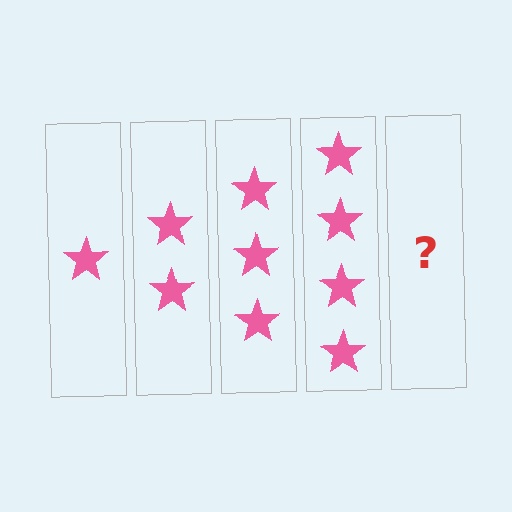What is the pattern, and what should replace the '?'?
The pattern is that each step adds one more star. The '?' should be 5 stars.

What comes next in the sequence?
The next element should be 5 stars.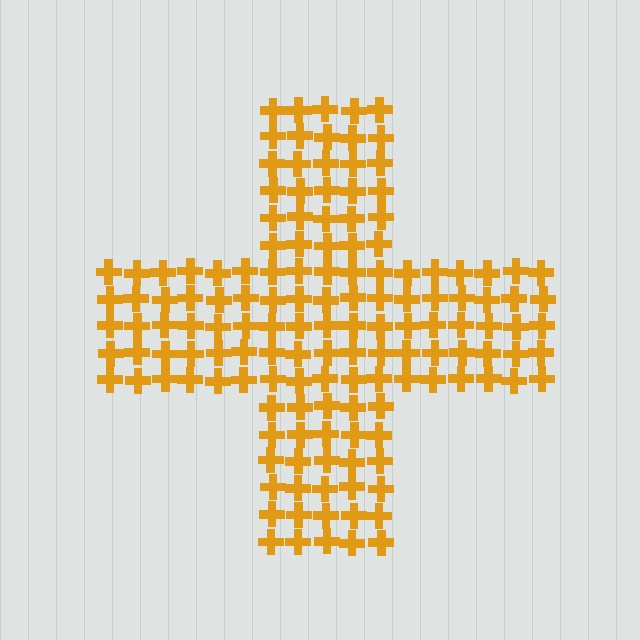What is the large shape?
The large shape is a cross.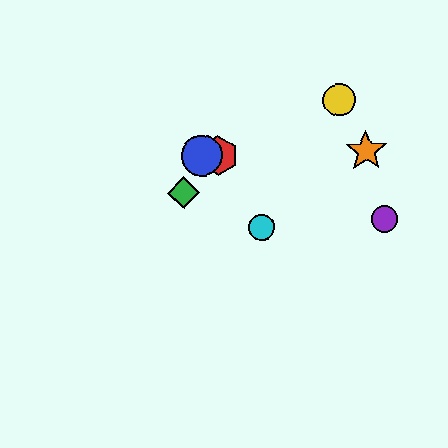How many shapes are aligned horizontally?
3 shapes (the red hexagon, the blue circle, the orange star) are aligned horizontally.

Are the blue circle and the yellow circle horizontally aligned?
No, the blue circle is at y≈156 and the yellow circle is at y≈100.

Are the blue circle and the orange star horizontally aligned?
Yes, both are at y≈156.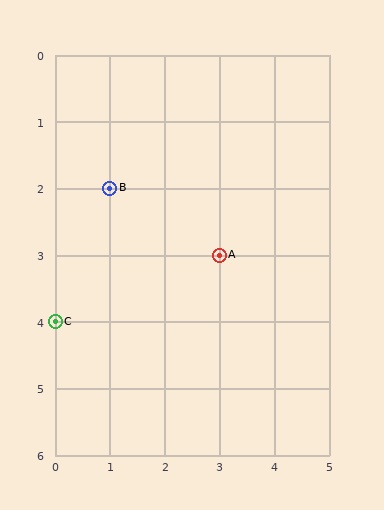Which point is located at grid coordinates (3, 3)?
Point A is at (3, 3).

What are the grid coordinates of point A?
Point A is at grid coordinates (3, 3).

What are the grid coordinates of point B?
Point B is at grid coordinates (1, 2).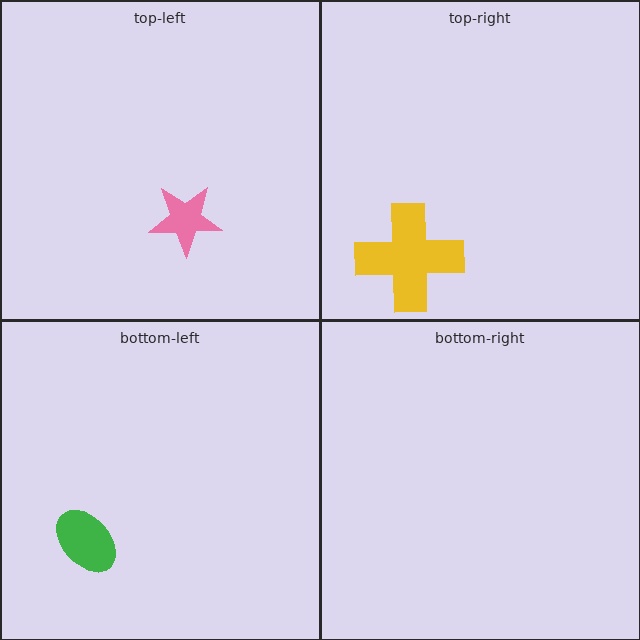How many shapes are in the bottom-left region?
1.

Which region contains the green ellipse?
The bottom-left region.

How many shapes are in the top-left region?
1.